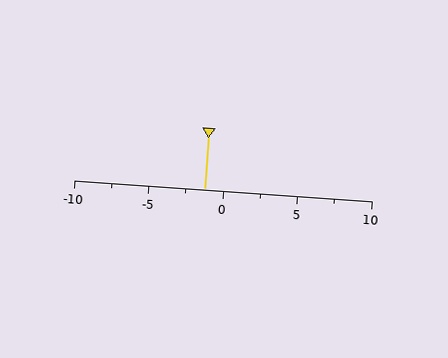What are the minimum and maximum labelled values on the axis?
The axis runs from -10 to 10.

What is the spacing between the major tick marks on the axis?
The major ticks are spaced 5 apart.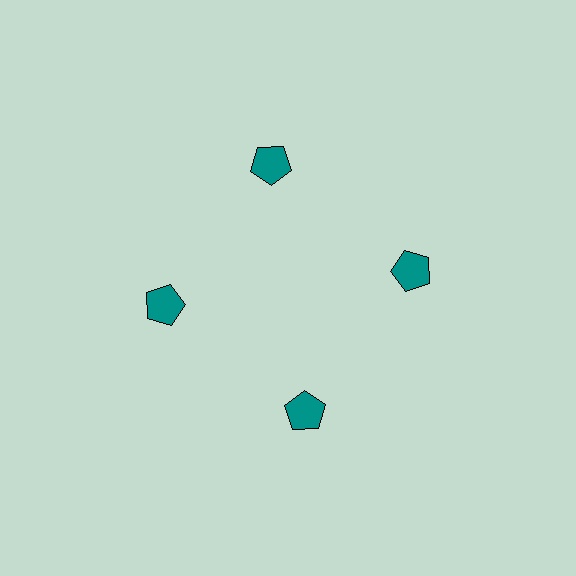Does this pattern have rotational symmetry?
Yes, this pattern has 4-fold rotational symmetry. It looks the same after rotating 90 degrees around the center.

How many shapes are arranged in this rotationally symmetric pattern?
There are 4 shapes, arranged in 4 groups of 1.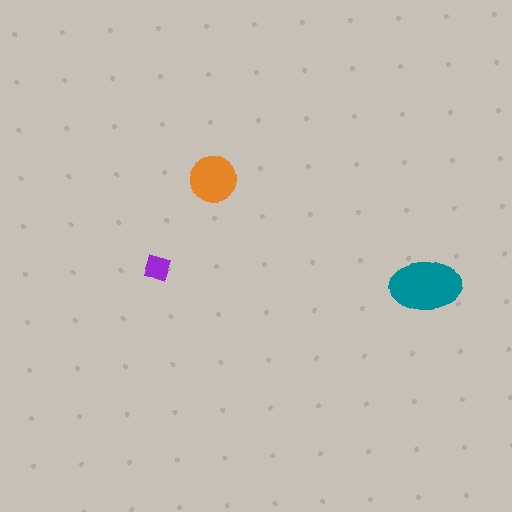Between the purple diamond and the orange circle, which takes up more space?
The orange circle.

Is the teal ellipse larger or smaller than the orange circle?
Larger.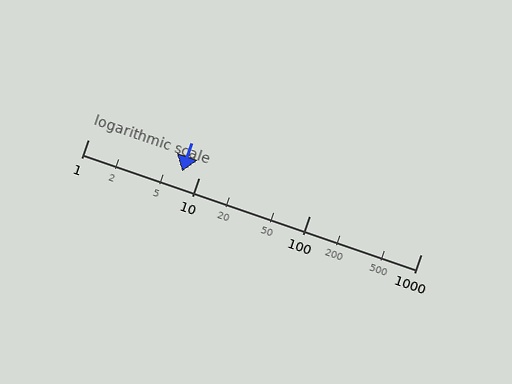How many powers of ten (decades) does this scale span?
The scale spans 3 decades, from 1 to 1000.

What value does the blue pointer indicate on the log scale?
The pointer indicates approximately 7.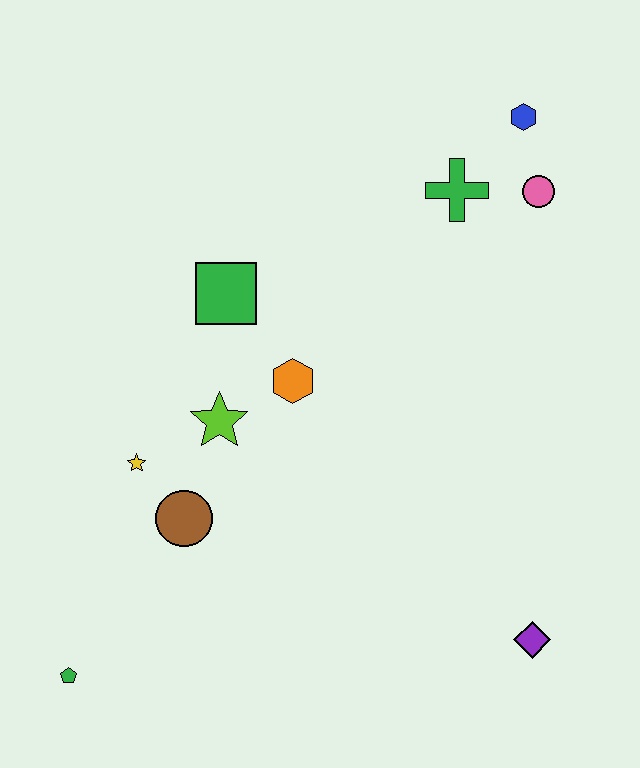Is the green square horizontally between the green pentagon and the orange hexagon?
Yes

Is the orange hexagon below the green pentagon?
No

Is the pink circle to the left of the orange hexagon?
No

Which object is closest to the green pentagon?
The brown circle is closest to the green pentagon.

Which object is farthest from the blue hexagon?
The green pentagon is farthest from the blue hexagon.